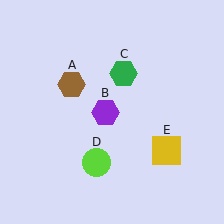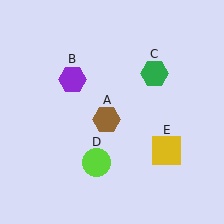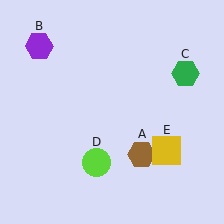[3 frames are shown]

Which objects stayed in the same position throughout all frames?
Lime circle (object D) and yellow square (object E) remained stationary.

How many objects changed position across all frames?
3 objects changed position: brown hexagon (object A), purple hexagon (object B), green hexagon (object C).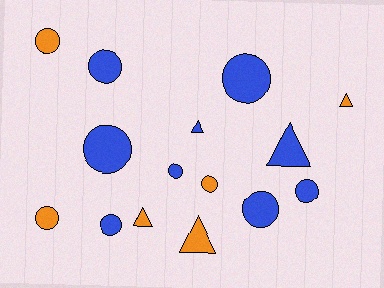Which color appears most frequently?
Blue, with 9 objects.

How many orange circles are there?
There are 3 orange circles.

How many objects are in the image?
There are 15 objects.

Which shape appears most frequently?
Circle, with 10 objects.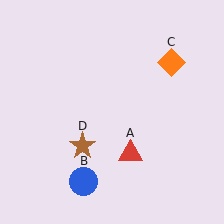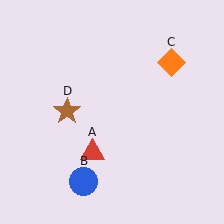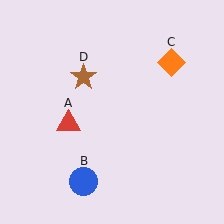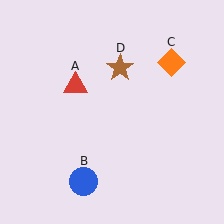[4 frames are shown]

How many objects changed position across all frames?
2 objects changed position: red triangle (object A), brown star (object D).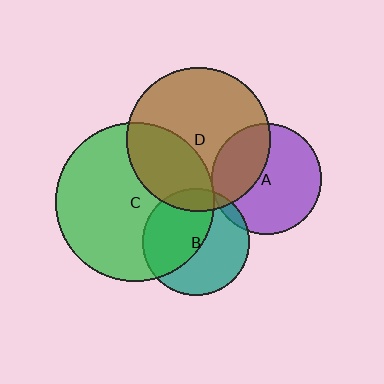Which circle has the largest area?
Circle C (green).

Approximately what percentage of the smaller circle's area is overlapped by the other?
Approximately 5%.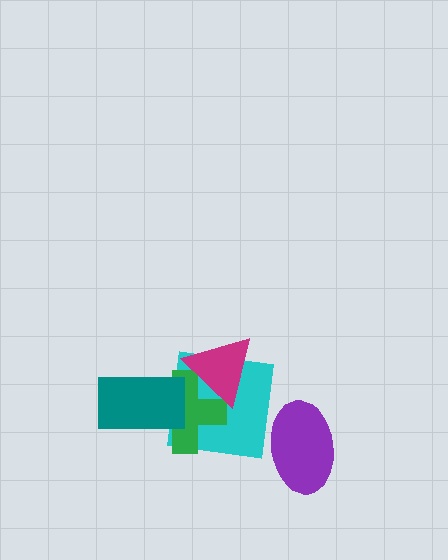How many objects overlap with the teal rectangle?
2 objects overlap with the teal rectangle.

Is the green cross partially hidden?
Yes, it is partially covered by another shape.